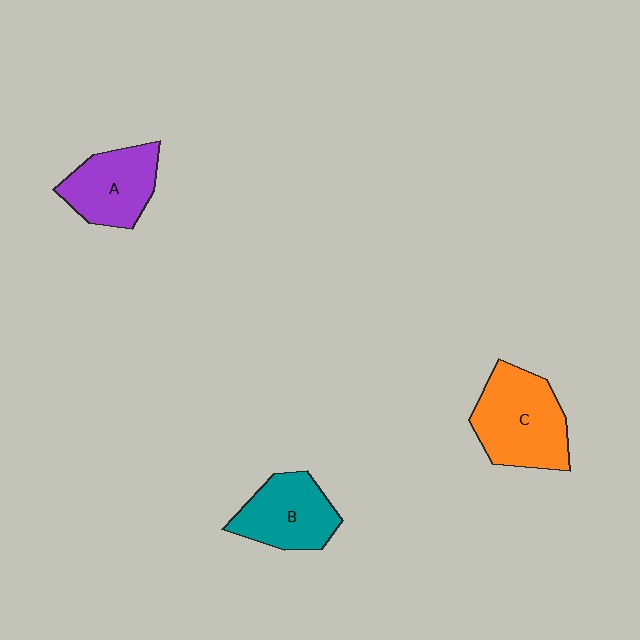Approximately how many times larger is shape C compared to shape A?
Approximately 1.3 times.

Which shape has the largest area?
Shape C (orange).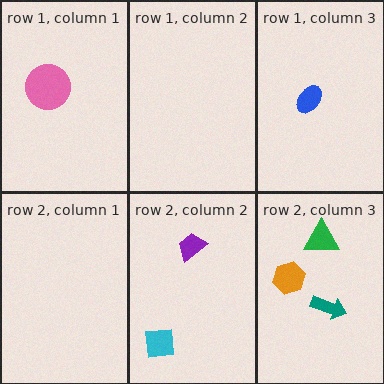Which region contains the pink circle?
The row 1, column 1 region.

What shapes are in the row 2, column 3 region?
The green triangle, the teal arrow, the orange hexagon.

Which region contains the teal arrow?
The row 2, column 3 region.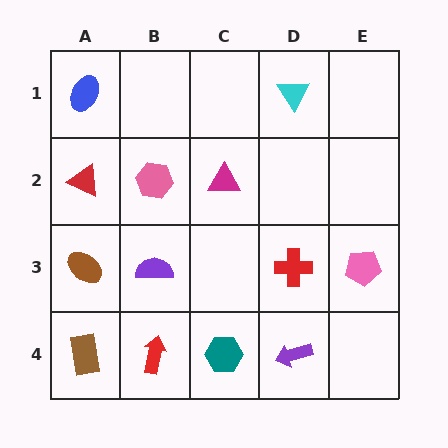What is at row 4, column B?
A red arrow.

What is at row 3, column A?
A brown ellipse.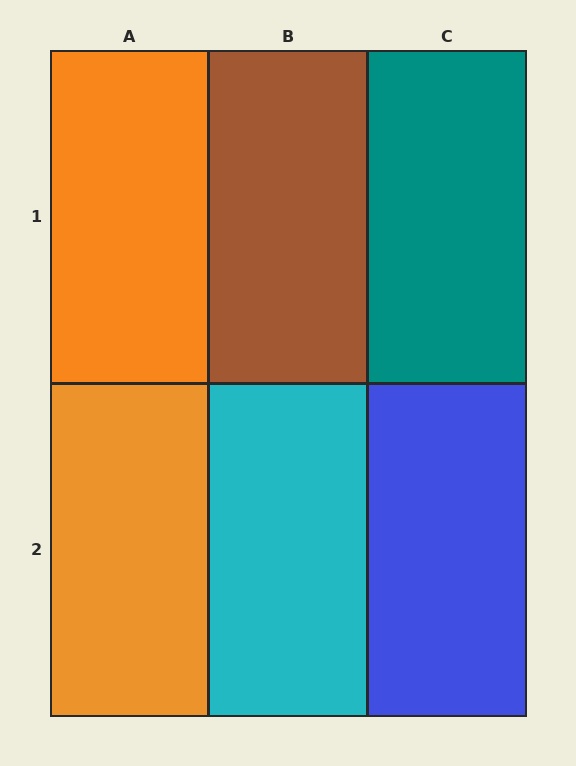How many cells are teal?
1 cell is teal.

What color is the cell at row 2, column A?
Orange.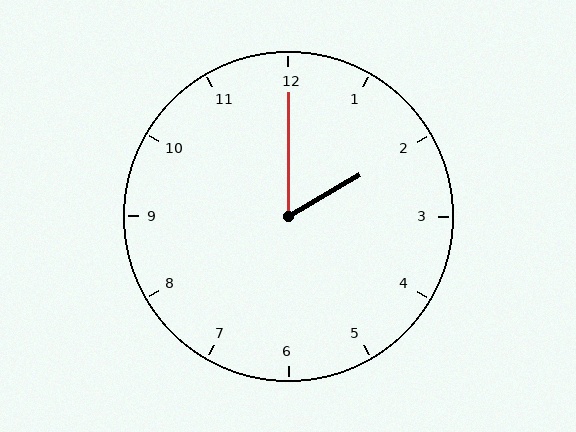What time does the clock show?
2:00.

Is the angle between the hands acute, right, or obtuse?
It is acute.